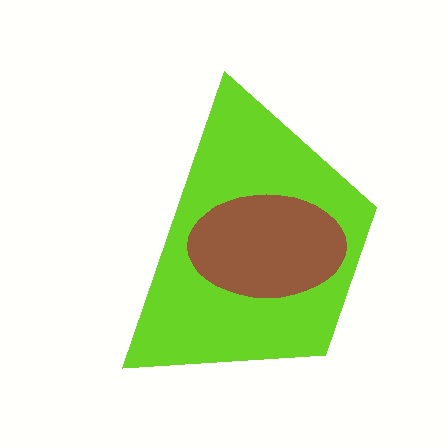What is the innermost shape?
The brown ellipse.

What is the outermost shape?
The lime trapezoid.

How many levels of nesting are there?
2.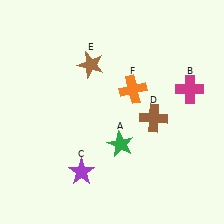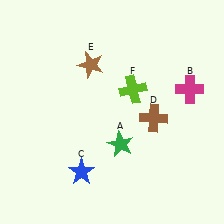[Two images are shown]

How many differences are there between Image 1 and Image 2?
There are 2 differences between the two images.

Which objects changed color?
C changed from purple to blue. F changed from orange to lime.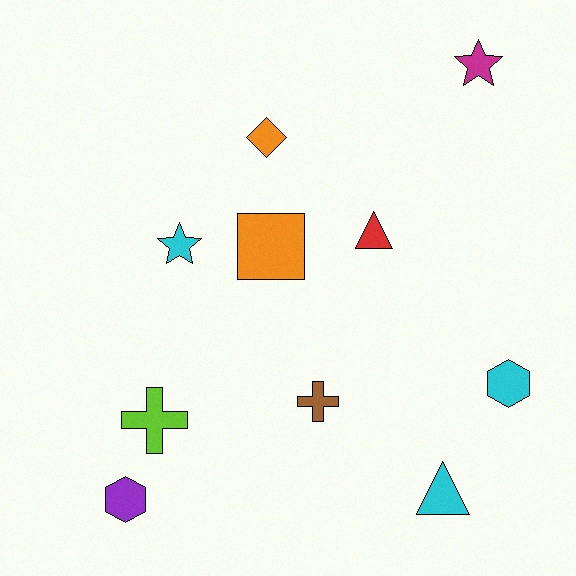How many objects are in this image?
There are 10 objects.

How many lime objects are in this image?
There is 1 lime object.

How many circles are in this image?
There are no circles.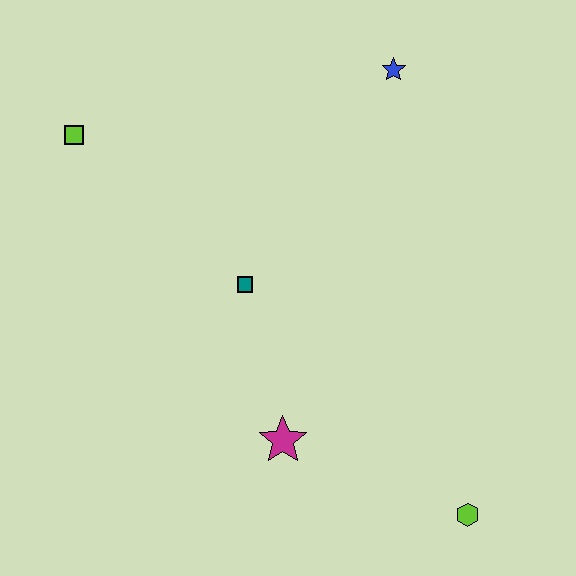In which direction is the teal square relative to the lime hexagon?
The teal square is above the lime hexagon.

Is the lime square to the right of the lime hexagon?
No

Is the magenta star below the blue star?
Yes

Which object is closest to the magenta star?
The teal square is closest to the magenta star.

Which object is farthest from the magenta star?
The blue star is farthest from the magenta star.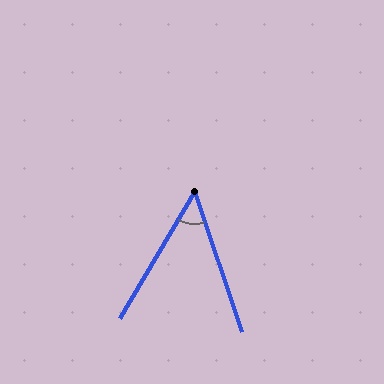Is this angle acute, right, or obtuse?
It is acute.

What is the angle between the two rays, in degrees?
Approximately 49 degrees.